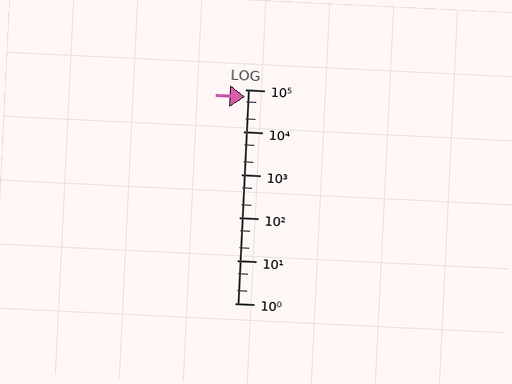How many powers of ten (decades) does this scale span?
The scale spans 5 decades, from 1 to 100000.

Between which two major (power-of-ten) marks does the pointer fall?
The pointer is between 10000 and 100000.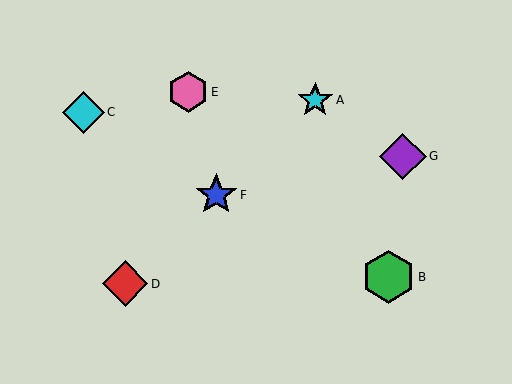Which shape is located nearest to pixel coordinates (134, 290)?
The red diamond (labeled D) at (125, 284) is nearest to that location.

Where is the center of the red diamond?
The center of the red diamond is at (125, 284).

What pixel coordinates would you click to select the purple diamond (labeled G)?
Click at (403, 156) to select the purple diamond G.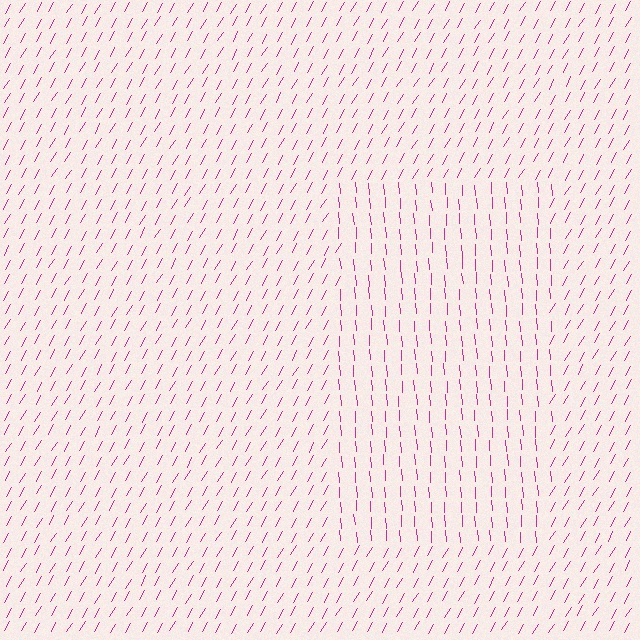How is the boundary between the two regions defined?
The boundary is defined purely by a change in line orientation (approximately 34 degrees difference). All lines are the same color and thickness.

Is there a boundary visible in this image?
Yes, there is a texture boundary formed by a change in line orientation.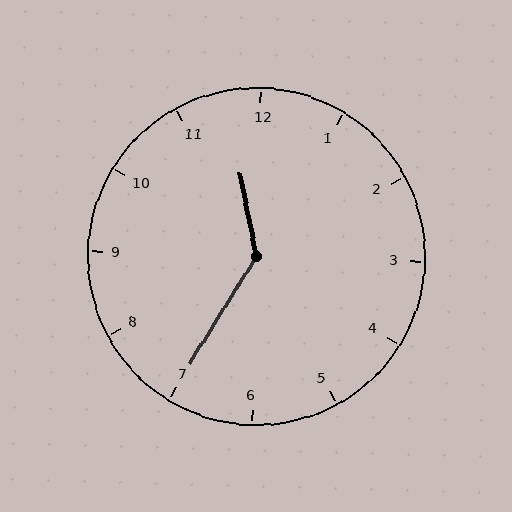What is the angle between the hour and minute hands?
Approximately 138 degrees.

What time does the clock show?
11:35.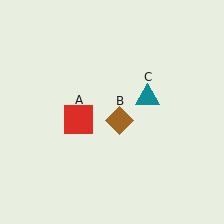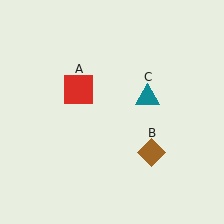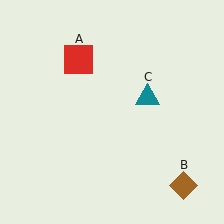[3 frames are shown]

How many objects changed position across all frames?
2 objects changed position: red square (object A), brown diamond (object B).